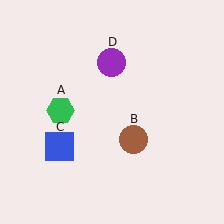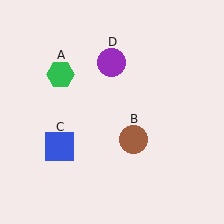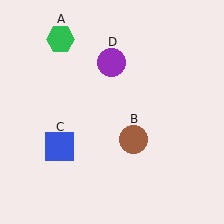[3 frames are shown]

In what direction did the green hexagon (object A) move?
The green hexagon (object A) moved up.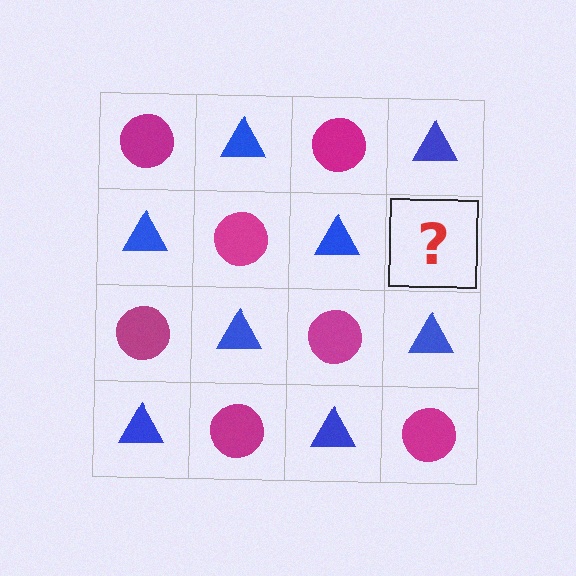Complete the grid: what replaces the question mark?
The question mark should be replaced with a magenta circle.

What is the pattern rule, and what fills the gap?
The rule is that it alternates magenta circle and blue triangle in a checkerboard pattern. The gap should be filled with a magenta circle.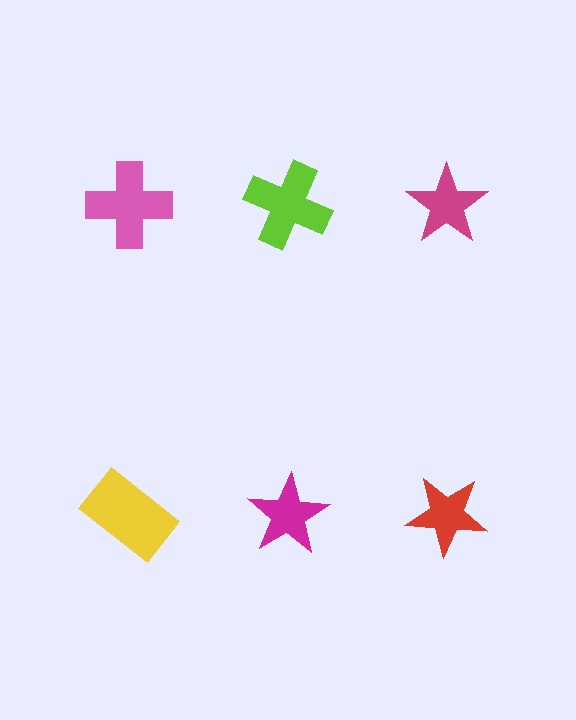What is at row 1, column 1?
A pink cross.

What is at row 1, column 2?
A lime cross.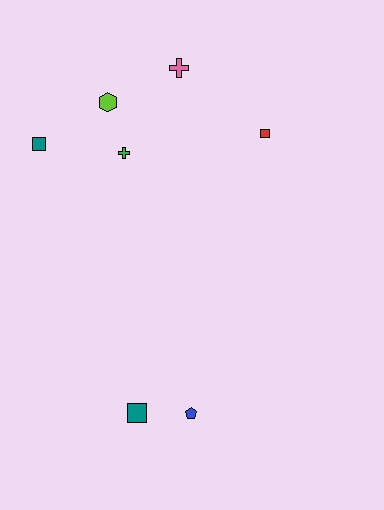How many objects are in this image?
There are 7 objects.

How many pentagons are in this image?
There is 1 pentagon.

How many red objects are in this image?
There is 1 red object.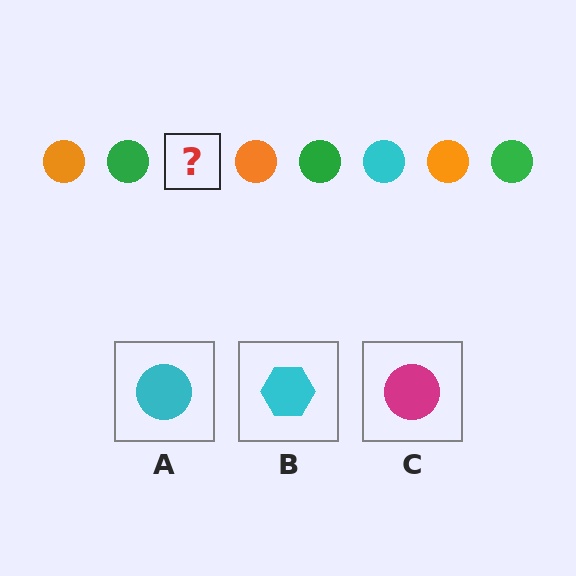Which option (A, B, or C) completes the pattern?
A.